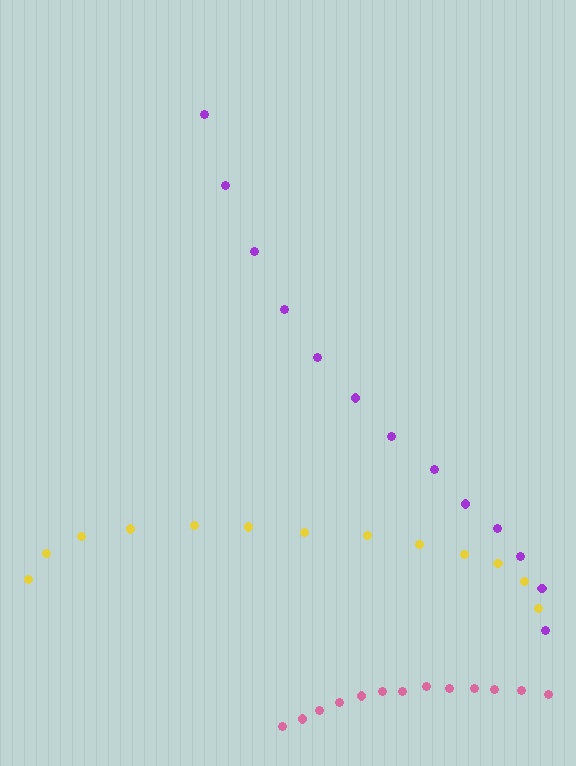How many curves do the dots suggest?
There are 3 distinct paths.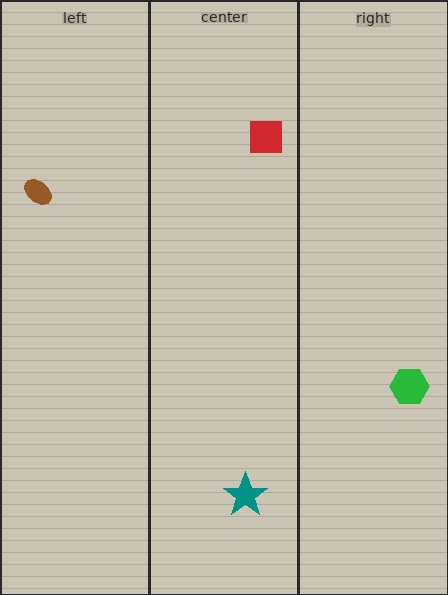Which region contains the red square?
The center region.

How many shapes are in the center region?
2.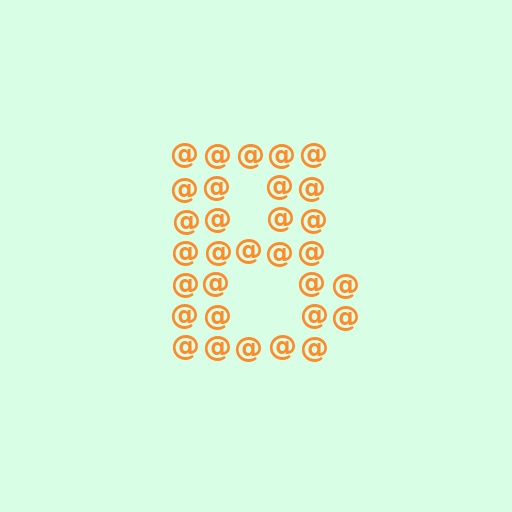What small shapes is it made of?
It is made of small at signs.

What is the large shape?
The large shape is the letter B.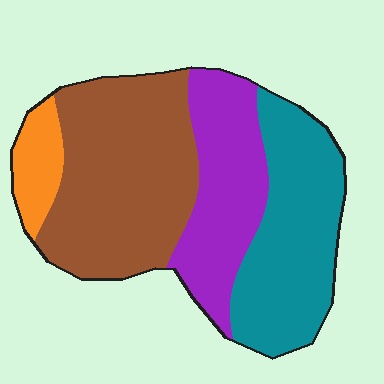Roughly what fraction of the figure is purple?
Purple covers 23% of the figure.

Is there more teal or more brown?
Brown.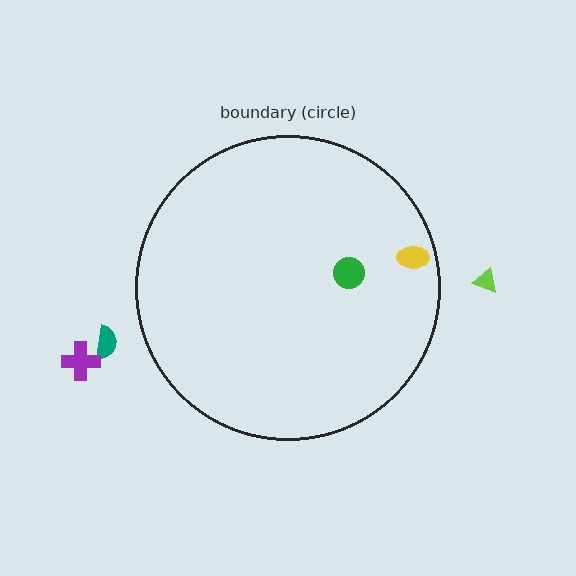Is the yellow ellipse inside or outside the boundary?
Inside.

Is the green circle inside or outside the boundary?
Inside.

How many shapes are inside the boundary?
2 inside, 3 outside.